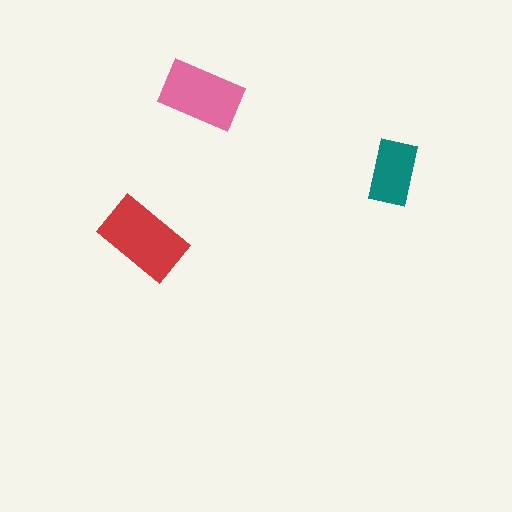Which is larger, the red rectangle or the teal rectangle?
The red one.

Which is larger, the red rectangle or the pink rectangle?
The red one.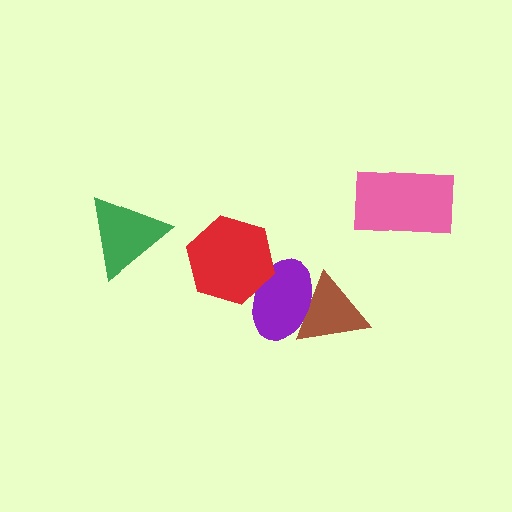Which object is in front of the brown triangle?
The purple ellipse is in front of the brown triangle.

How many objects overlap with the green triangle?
0 objects overlap with the green triangle.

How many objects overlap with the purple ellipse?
2 objects overlap with the purple ellipse.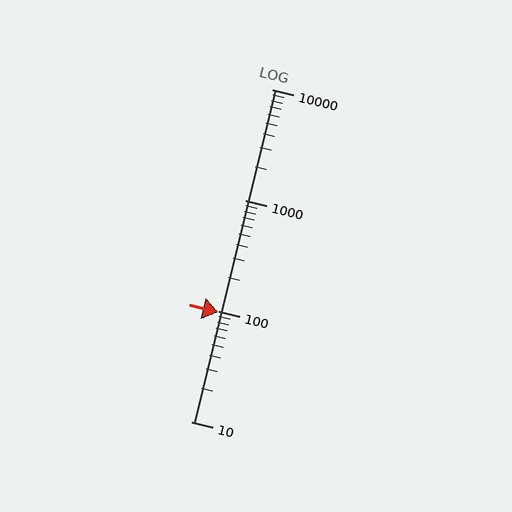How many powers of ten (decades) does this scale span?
The scale spans 3 decades, from 10 to 10000.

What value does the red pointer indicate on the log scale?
The pointer indicates approximately 97.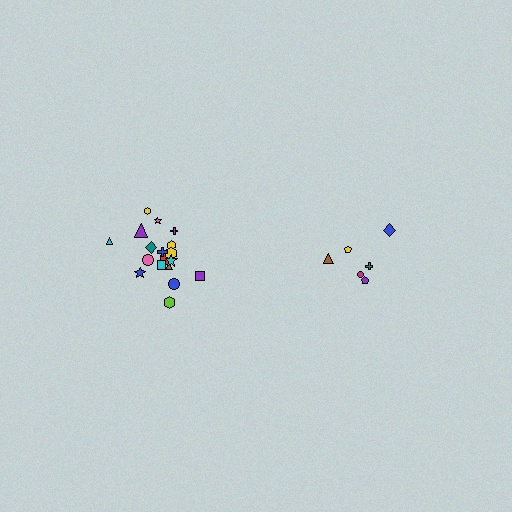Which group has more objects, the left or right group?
The left group.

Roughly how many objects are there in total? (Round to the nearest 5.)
Roughly 25 objects in total.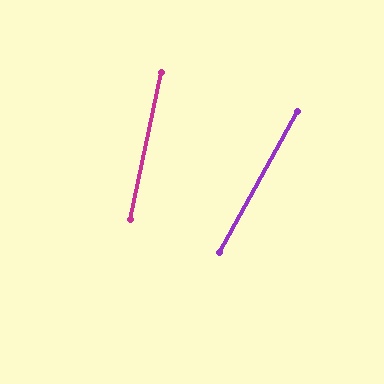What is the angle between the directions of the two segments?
Approximately 17 degrees.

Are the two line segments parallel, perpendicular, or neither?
Neither parallel nor perpendicular — they differ by about 17°.